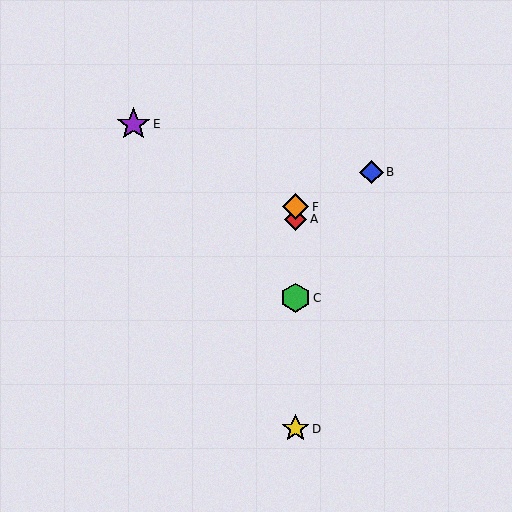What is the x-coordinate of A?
Object A is at x≈295.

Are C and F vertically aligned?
Yes, both are at x≈295.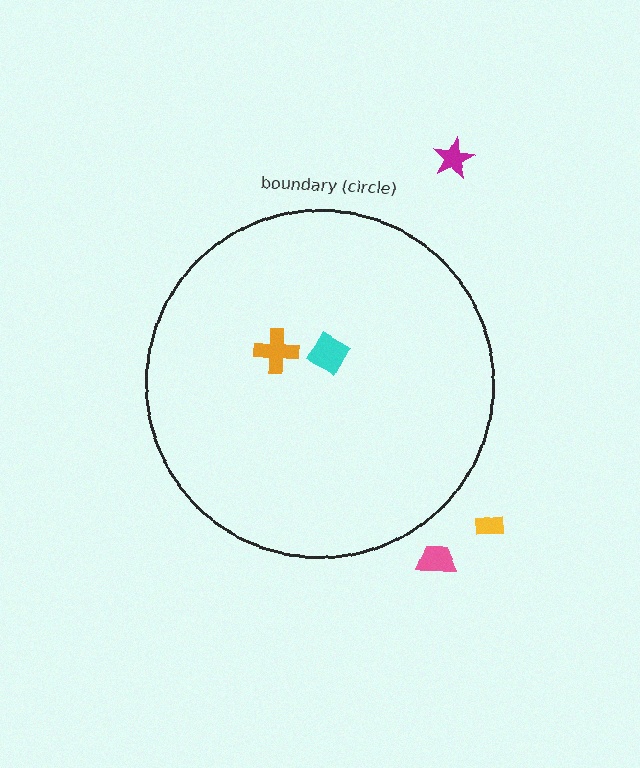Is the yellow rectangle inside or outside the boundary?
Outside.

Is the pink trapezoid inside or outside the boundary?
Outside.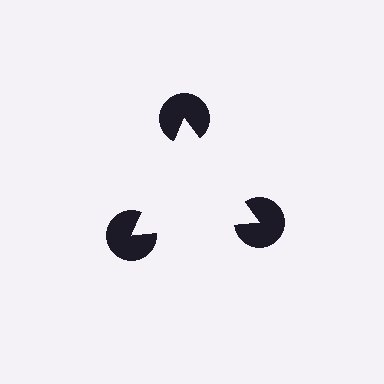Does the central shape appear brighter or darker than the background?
It typically appears slightly brighter than the background, even though no actual brightness change is drawn.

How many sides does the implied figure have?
3 sides.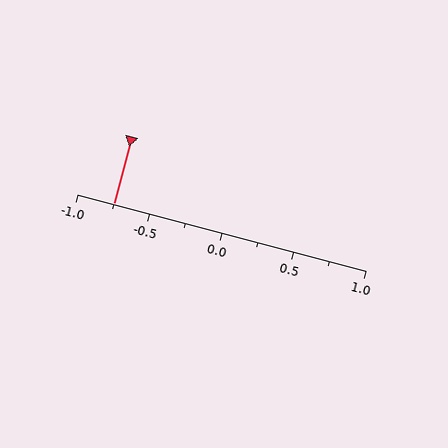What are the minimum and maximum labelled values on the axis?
The axis runs from -1.0 to 1.0.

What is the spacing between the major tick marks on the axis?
The major ticks are spaced 0.5 apart.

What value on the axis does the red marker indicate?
The marker indicates approximately -0.75.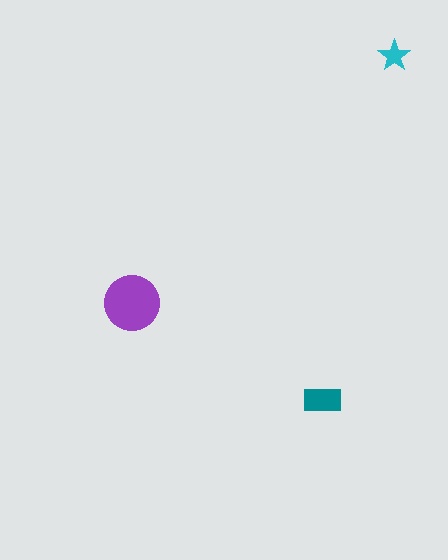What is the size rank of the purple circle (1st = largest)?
1st.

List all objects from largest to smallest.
The purple circle, the teal rectangle, the cyan star.